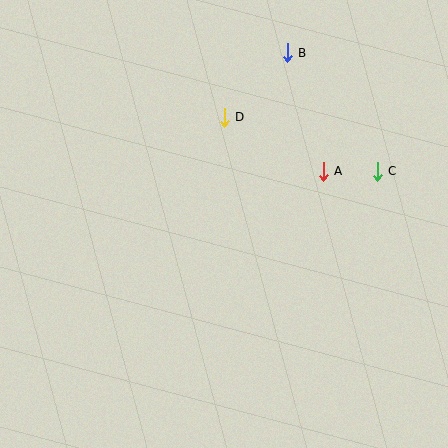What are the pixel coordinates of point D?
Point D is at (224, 117).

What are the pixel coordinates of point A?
Point A is at (323, 171).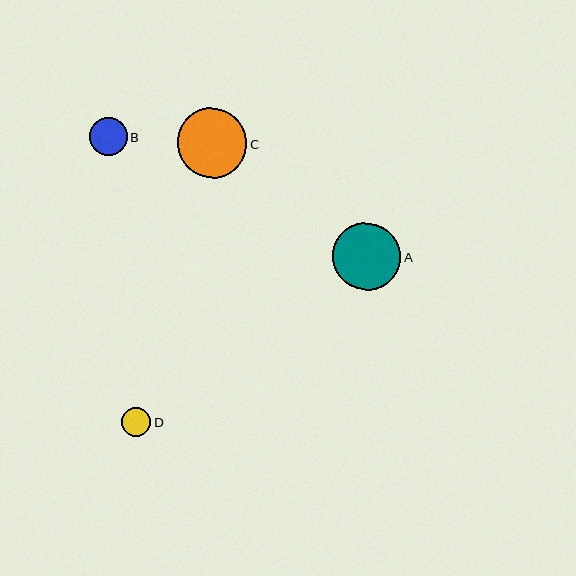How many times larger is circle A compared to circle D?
Circle A is approximately 2.3 times the size of circle D.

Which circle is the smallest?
Circle D is the smallest with a size of approximately 29 pixels.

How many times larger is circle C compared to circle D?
Circle C is approximately 2.4 times the size of circle D.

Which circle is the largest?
Circle C is the largest with a size of approximately 70 pixels.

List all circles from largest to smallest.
From largest to smallest: C, A, B, D.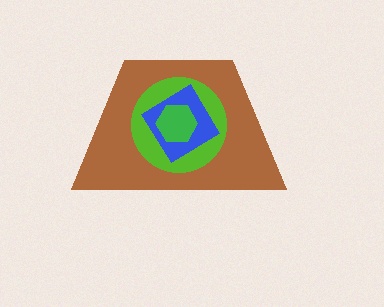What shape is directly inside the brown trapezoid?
The lime circle.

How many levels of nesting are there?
4.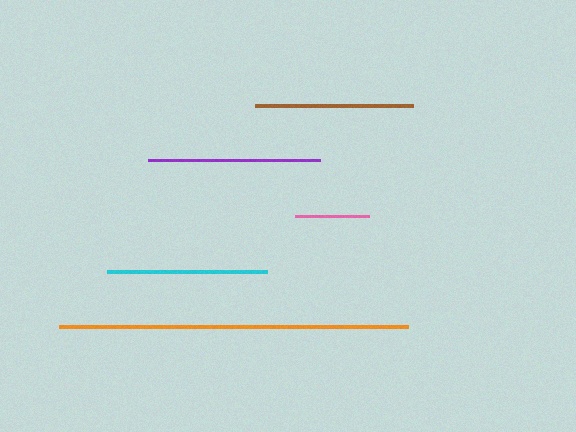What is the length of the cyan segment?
The cyan segment is approximately 159 pixels long.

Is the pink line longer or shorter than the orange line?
The orange line is longer than the pink line.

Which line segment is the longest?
The orange line is the longest at approximately 349 pixels.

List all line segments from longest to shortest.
From longest to shortest: orange, purple, cyan, brown, pink.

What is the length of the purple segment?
The purple segment is approximately 172 pixels long.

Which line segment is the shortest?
The pink line is the shortest at approximately 74 pixels.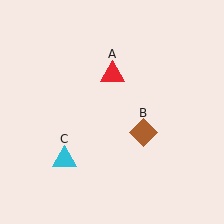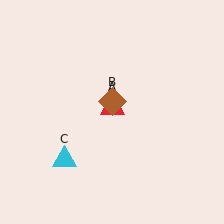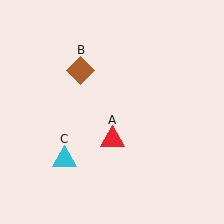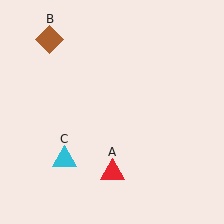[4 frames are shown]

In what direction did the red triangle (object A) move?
The red triangle (object A) moved down.